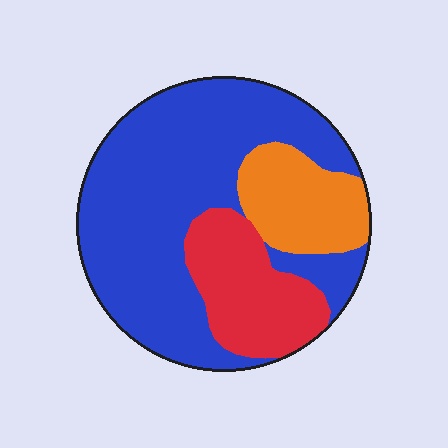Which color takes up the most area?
Blue, at roughly 65%.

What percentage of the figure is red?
Red covers roughly 20% of the figure.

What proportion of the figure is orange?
Orange covers around 15% of the figure.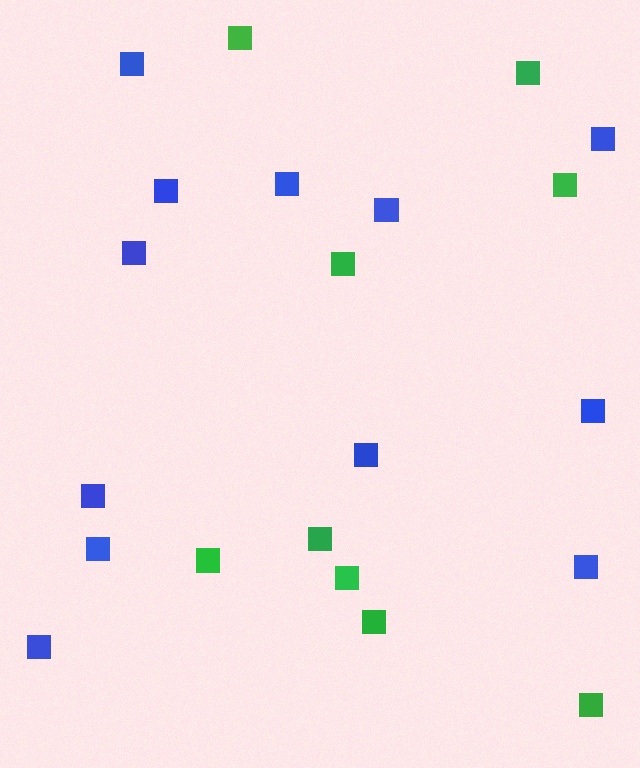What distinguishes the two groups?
There are 2 groups: one group of green squares (9) and one group of blue squares (12).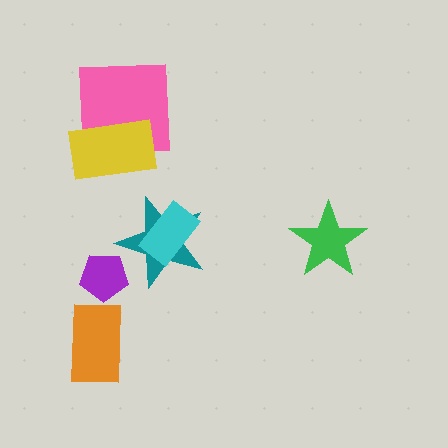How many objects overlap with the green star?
0 objects overlap with the green star.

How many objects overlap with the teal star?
1 object overlaps with the teal star.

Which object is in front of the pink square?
The yellow rectangle is in front of the pink square.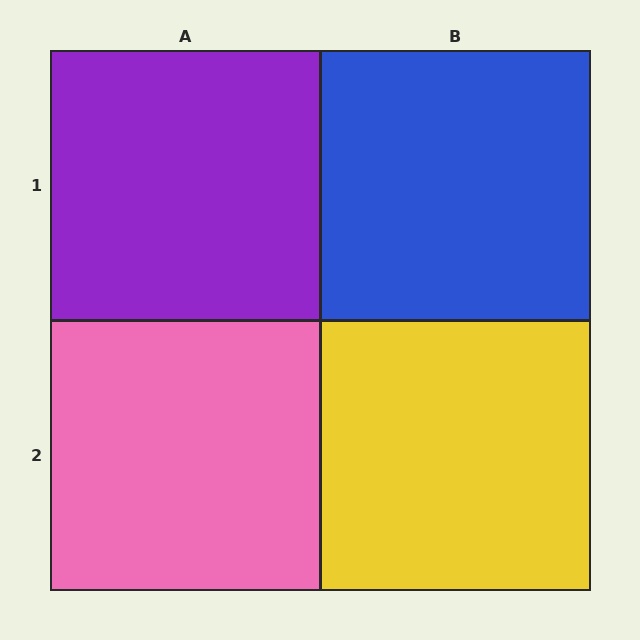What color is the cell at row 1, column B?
Blue.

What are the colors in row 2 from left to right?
Pink, yellow.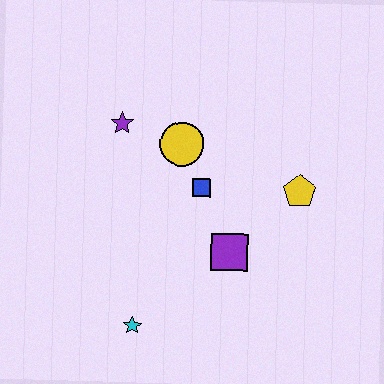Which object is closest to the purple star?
The yellow circle is closest to the purple star.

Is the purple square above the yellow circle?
No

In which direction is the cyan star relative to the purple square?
The cyan star is to the left of the purple square.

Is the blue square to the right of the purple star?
Yes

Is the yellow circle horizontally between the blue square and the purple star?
Yes